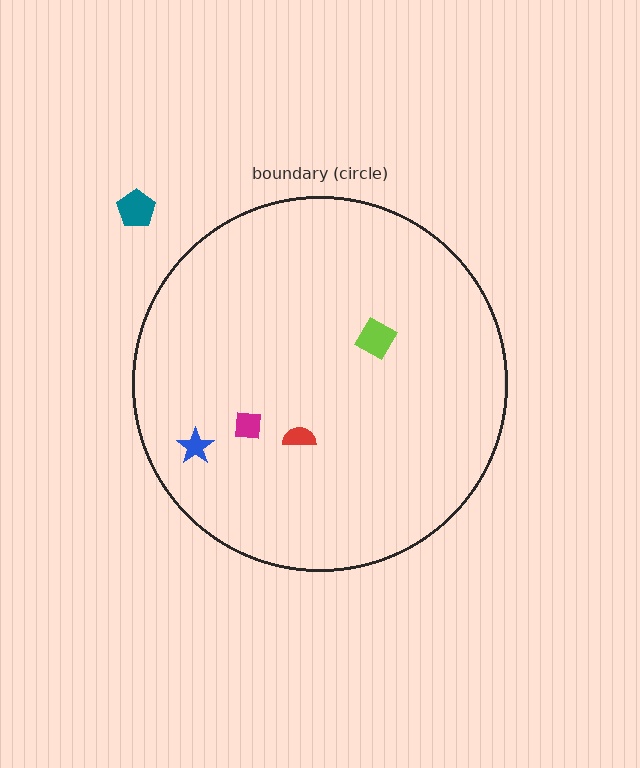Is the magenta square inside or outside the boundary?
Inside.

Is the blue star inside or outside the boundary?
Inside.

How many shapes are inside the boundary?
4 inside, 1 outside.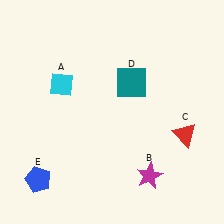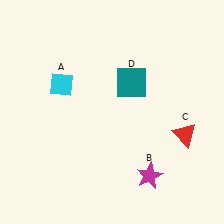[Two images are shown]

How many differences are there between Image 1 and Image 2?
There is 1 difference between the two images.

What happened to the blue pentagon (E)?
The blue pentagon (E) was removed in Image 2. It was in the bottom-left area of Image 1.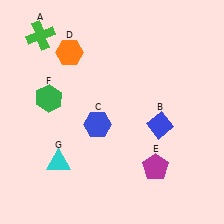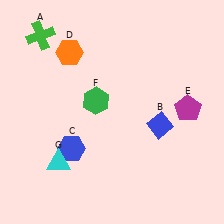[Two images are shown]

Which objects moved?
The objects that moved are: the blue hexagon (C), the magenta pentagon (E), the green hexagon (F).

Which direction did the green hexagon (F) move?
The green hexagon (F) moved right.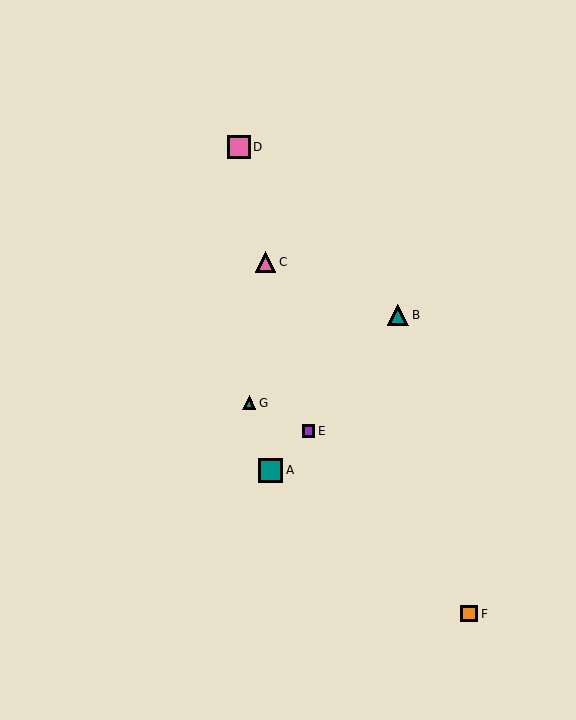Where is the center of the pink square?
The center of the pink square is at (239, 147).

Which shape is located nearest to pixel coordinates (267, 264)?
The pink triangle (labeled C) at (266, 262) is nearest to that location.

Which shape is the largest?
The teal square (labeled A) is the largest.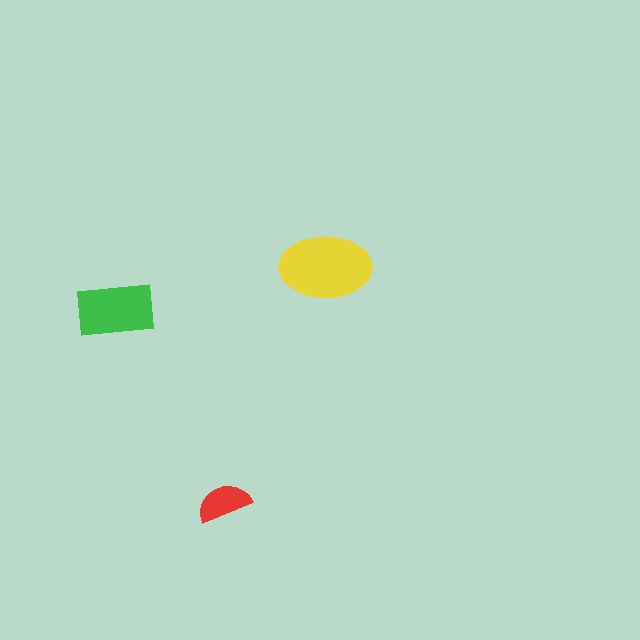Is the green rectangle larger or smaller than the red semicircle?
Larger.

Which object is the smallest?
The red semicircle.